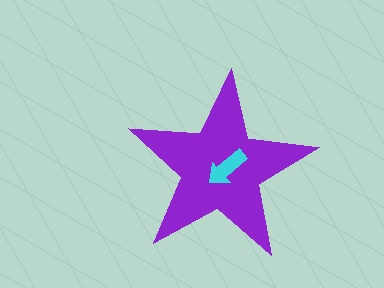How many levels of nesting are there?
2.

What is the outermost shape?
The purple star.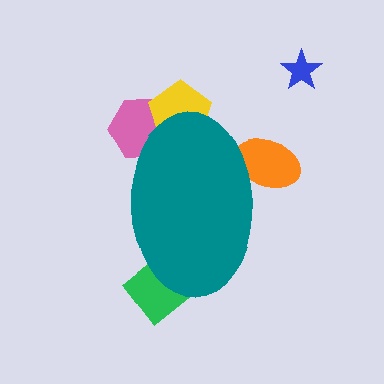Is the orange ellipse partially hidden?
Yes, the orange ellipse is partially hidden behind the teal ellipse.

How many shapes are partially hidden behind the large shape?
4 shapes are partially hidden.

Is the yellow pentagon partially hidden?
Yes, the yellow pentagon is partially hidden behind the teal ellipse.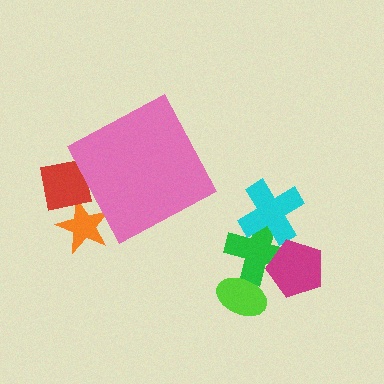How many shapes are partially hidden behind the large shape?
2 shapes are partially hidden.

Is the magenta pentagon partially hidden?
No, the magenta pentagon is fully visible.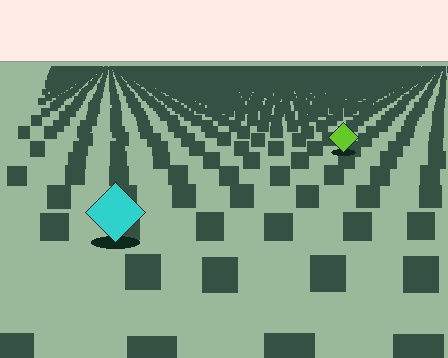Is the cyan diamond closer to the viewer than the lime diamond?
Yes. The cyan diamond is closer — you can tell from the texture gradient: the ground texture is coarser near it.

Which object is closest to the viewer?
The cyan diamond is closest. The texture marks near it are larger and more spread out.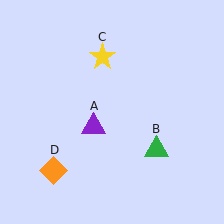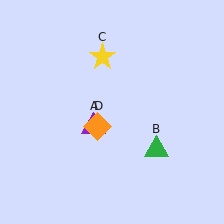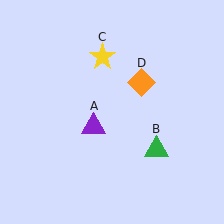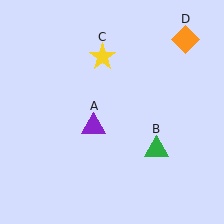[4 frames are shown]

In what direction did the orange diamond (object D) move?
The orange diamond (object D) moved up and to the right.